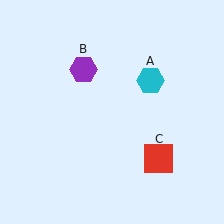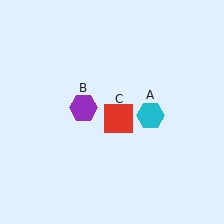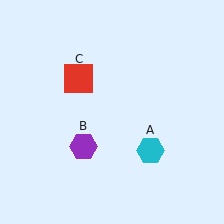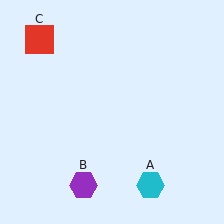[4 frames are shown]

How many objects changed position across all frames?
3 objects changed position: cyan hexagon (object A), purple hexagon (object B), red square (object C).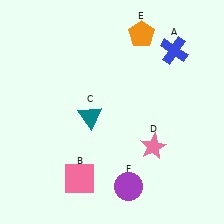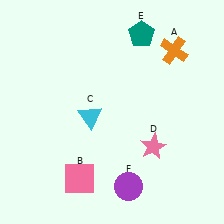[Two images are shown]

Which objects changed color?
A changed from blue to orange. C changed from teal to cyan. E changed from orange to teal.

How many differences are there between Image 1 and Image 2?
There are 3 differences between the two images.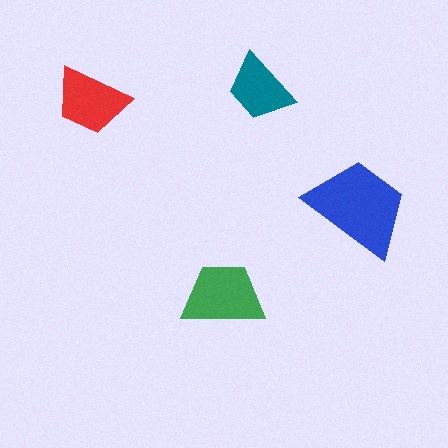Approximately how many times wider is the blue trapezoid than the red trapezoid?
About 1.5 times wider.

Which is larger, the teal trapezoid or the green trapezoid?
The green one.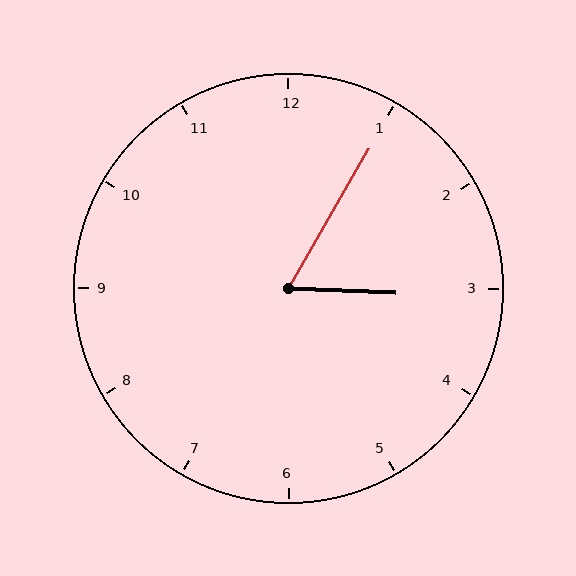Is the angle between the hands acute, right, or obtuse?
It is acute.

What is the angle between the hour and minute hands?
Approximately 62 degrees.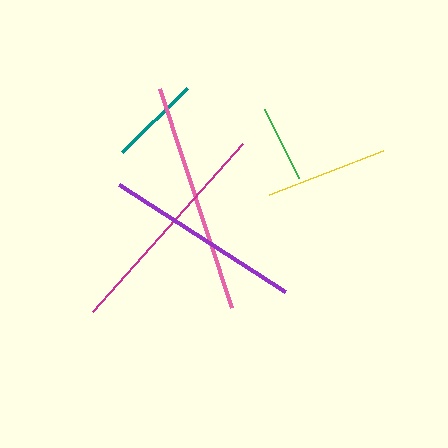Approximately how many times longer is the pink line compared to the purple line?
The pink line is approximately 1.2 times the length of the purple line.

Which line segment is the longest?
The pink line is the longest at approximately 230 pixels.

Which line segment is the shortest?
The green line is the shortest at approximately 77 pixels.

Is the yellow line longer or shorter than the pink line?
The pink line is longer than the yellow line.